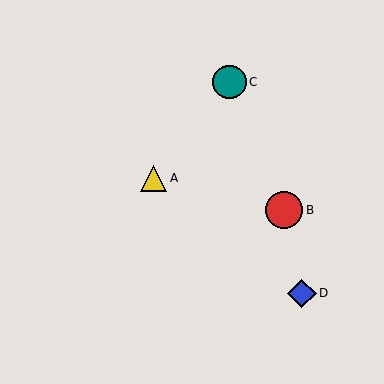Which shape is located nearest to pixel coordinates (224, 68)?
The teal circle (labeled C) at (230, 82) is nearest to that location.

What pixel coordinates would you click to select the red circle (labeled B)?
Click at (284, 210) to select the red circle B.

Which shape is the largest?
The red circle (labeled B) is the largest.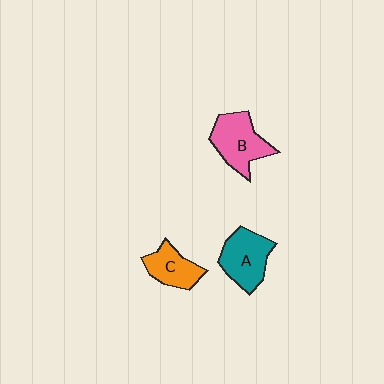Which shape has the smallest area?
Shape C (orange).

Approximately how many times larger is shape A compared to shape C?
Approximately 1.3 times.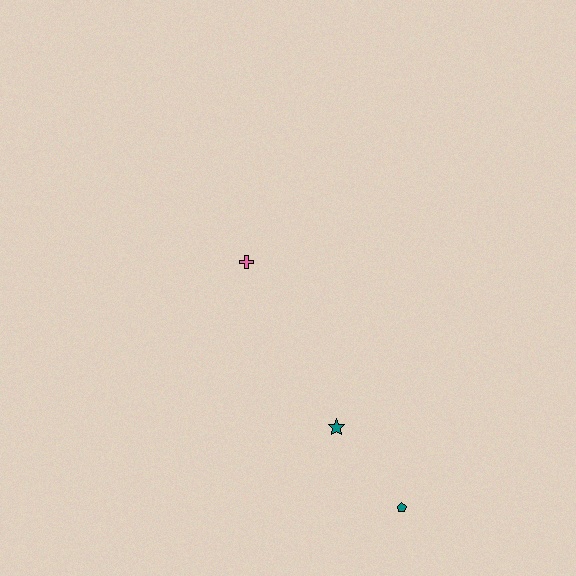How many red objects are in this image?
There are no red objects.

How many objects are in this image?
There are 3 objects.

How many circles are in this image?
There are no circles.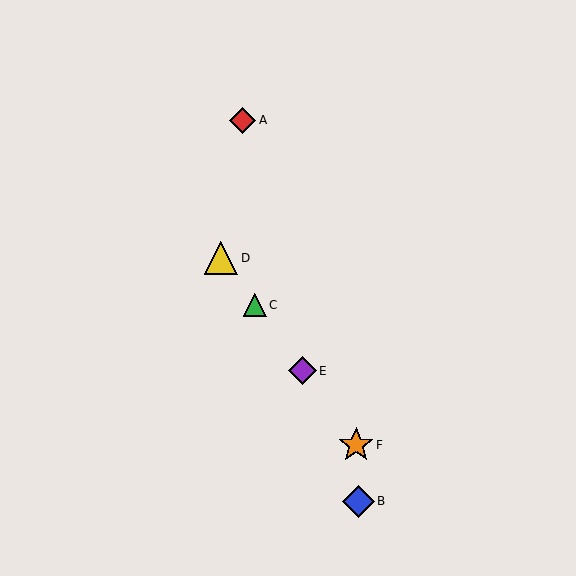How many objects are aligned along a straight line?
4 objects (C, D, E, F) are aligned along a straight line.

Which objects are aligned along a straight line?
Objects C, D, E, F are aligned along a straight line.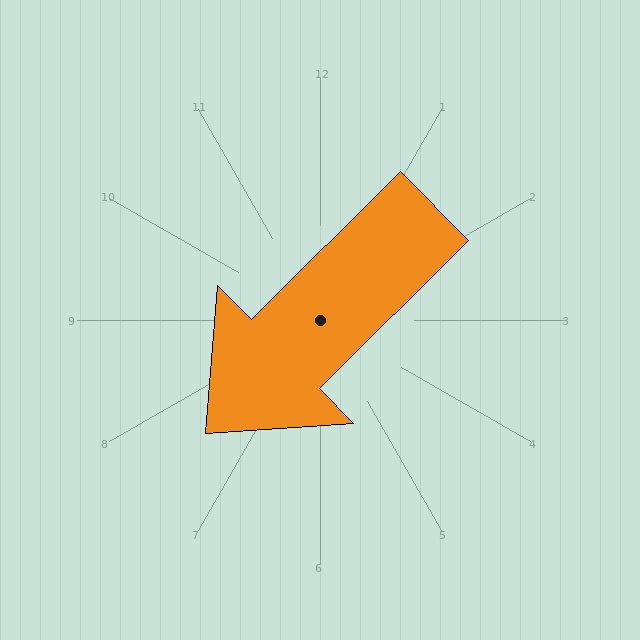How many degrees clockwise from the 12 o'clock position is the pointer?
Approximately 225 degrees.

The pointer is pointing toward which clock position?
Roughly 8 o'clock.